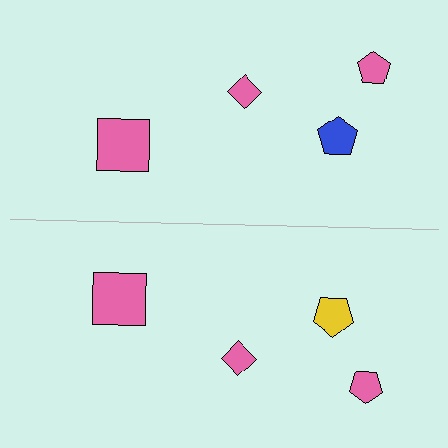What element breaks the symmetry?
The yellow pentagon on the bottom side breaks the symmetry — its mirror counterpart is blue.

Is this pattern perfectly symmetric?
No, the pattern is not perfectly symmetric. The yellow pentagon on the bottom side breaks the symmetry — its mirror counterpart is blue.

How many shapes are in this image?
There are 8 shapes in this image.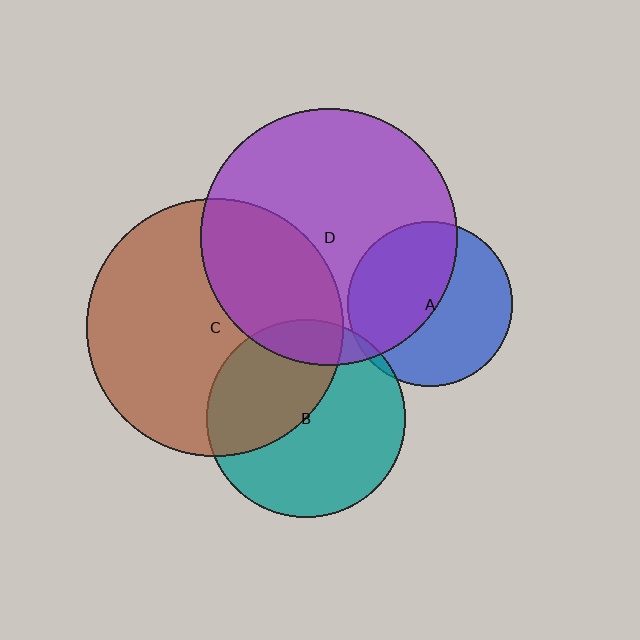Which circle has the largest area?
Circle C (brown).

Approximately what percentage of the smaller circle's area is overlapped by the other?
Approximately 50%.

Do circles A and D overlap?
Yes.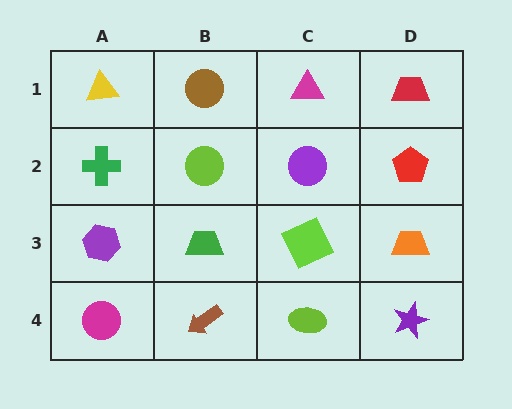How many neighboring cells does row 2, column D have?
3.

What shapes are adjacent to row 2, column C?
A magenta triangle (row 1, column C), a lime square (row 3, column C), a lime circle (row 2, column B), a red pentagon (row 2, column D).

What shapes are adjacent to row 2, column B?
A brown circle (row 1, column B), a green trapezoid (row 3, column B), a green cross (row 2, column A), a purple circle (row 2, column C).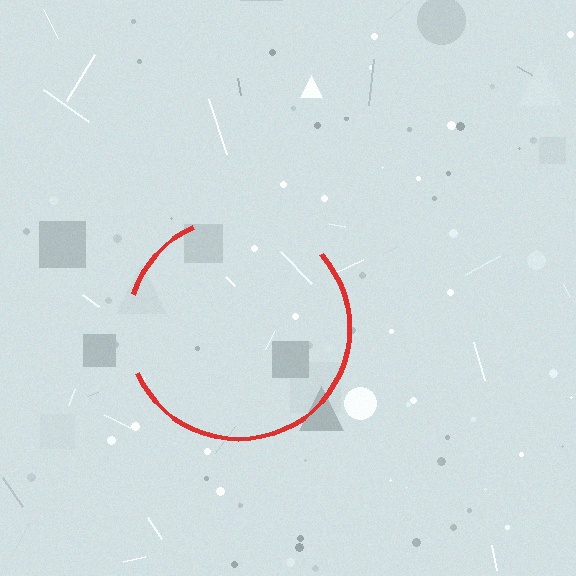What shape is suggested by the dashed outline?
The dashed outline suggests a circle.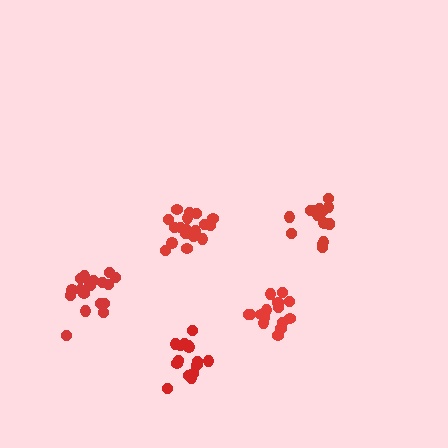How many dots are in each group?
Group 1: 18 dots, Group 2: 15 dots, Group 3: 15 dots, Group 4: 18 dots, Group 5: 16 dots (82 total).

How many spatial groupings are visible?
There are 5 spatial groupings.